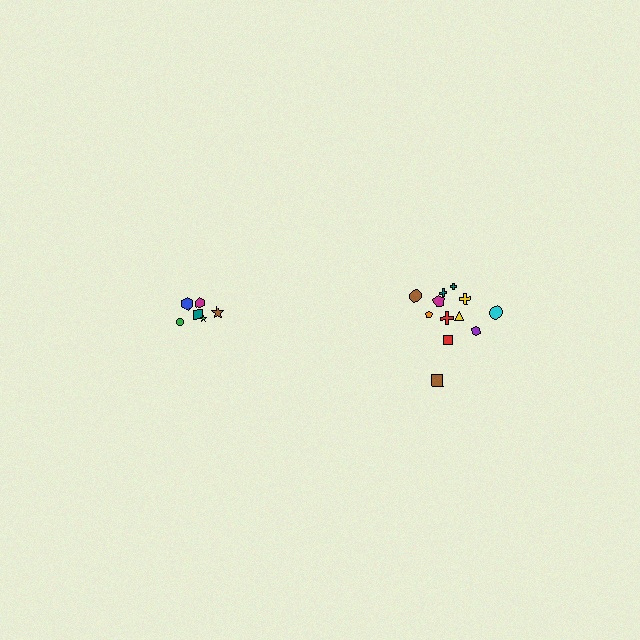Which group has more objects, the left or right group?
The right group.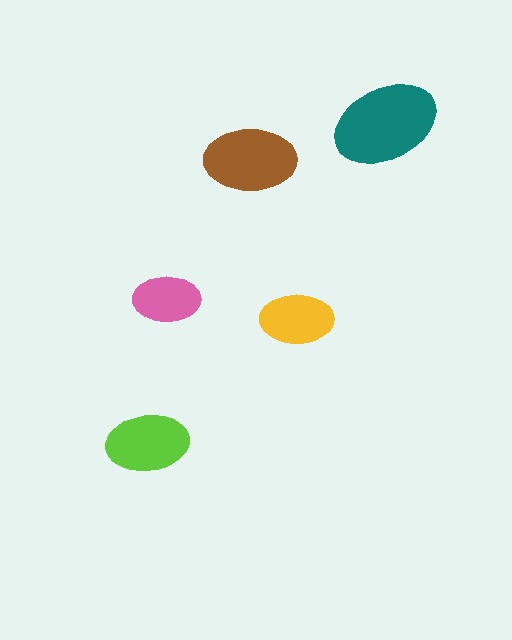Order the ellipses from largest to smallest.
the teal one, the brown one, the lime one, the yellow one, the pink one.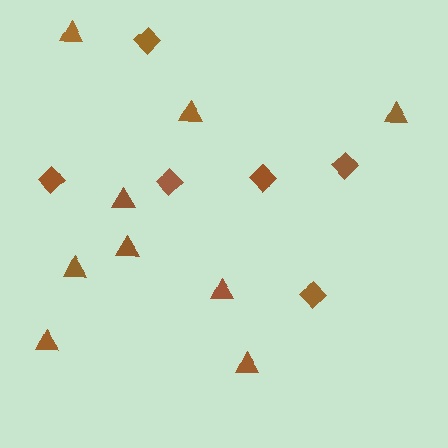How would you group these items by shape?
There are 2 groups: one group of diamonds (6) and one group of triangles (9).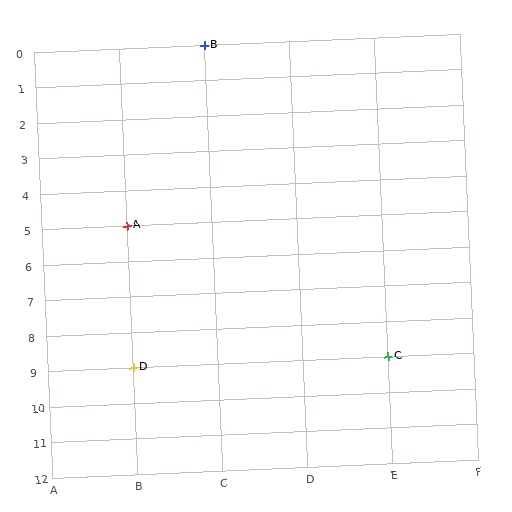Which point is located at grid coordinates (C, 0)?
Point B is at (C, 0).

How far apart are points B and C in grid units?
Points B and C are 2 columns and 9 rows apart (about 9.2 grid units diagonally).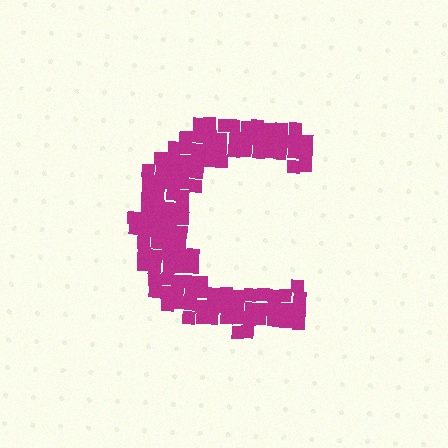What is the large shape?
The large shape is the letter C.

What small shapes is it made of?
It is made of small squares.